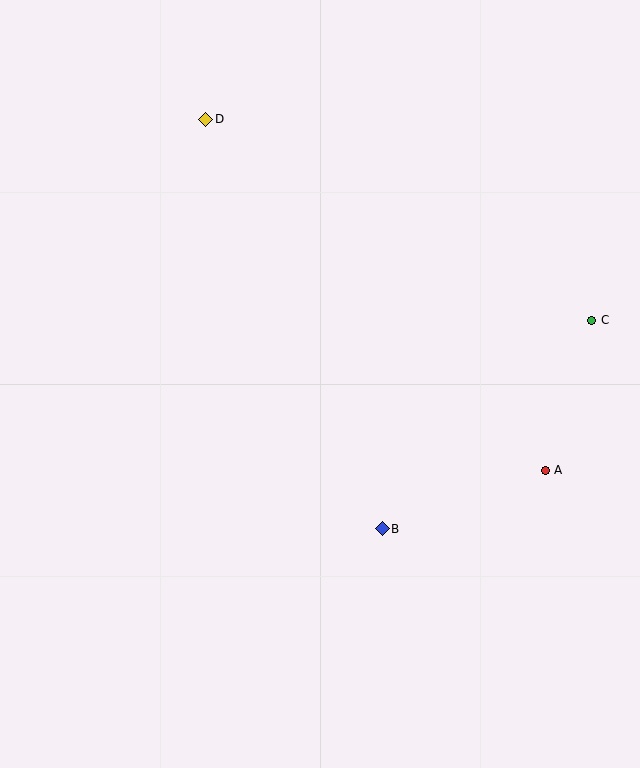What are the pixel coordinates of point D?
Point D is at (206, 119).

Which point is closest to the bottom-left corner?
Point B is closest to the bottom-left corner.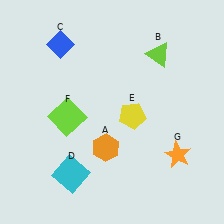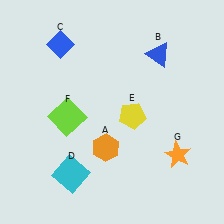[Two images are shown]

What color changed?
The triangle (B) changed from lime in Image 1 to blue in Image 2.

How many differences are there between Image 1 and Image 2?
There is 1 difference between the two images.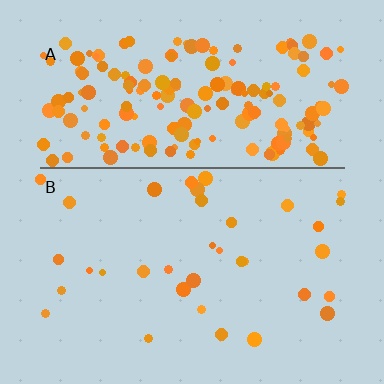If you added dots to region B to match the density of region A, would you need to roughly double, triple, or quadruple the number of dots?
Approximately quadruple.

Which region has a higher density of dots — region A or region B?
A (the top).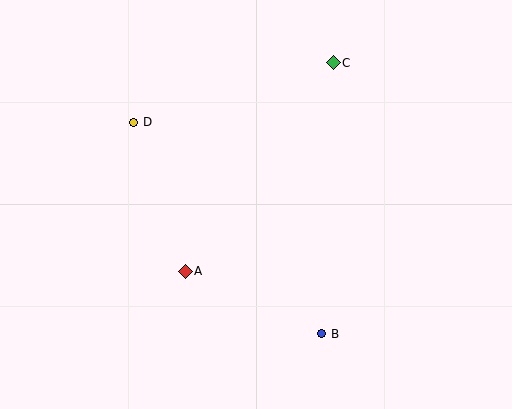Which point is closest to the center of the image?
Point A at (185, 271) is closest to the center.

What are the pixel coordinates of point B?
Point B is at (322, 334).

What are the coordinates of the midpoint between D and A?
The midpoint between D and A is at (159, 197).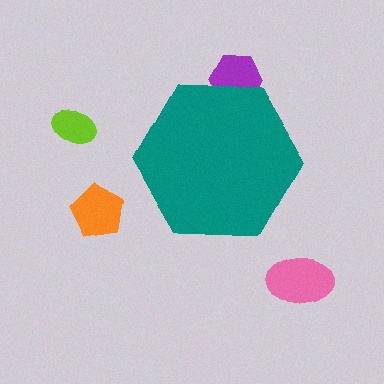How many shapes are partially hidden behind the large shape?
1 shape is partially hidden.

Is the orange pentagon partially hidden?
No, the orange pentagon is fully visible.